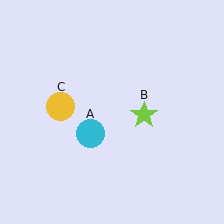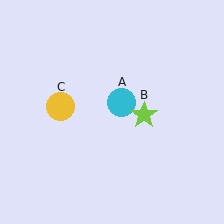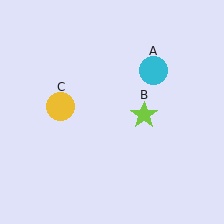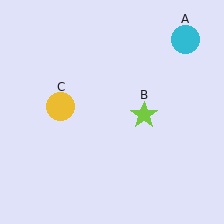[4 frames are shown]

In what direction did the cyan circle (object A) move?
The cyan circle (object A) moved up and to the right.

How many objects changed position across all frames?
1 object changed position: cyan circle (object A).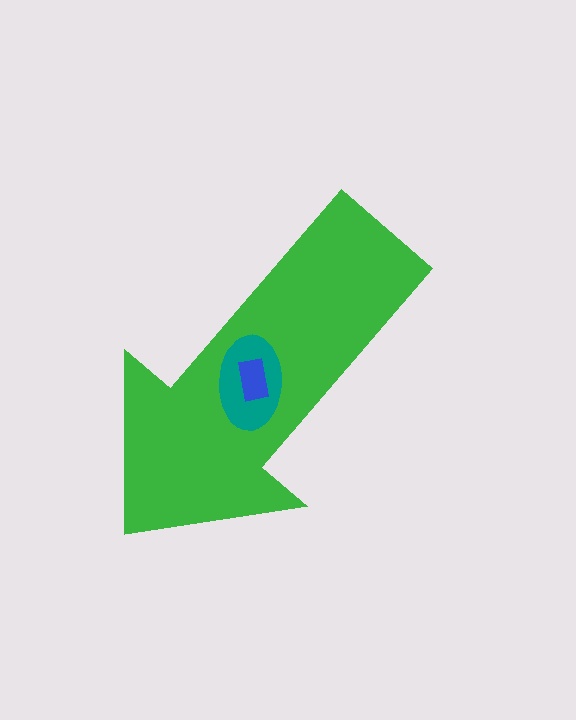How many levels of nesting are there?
3.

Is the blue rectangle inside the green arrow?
Yes.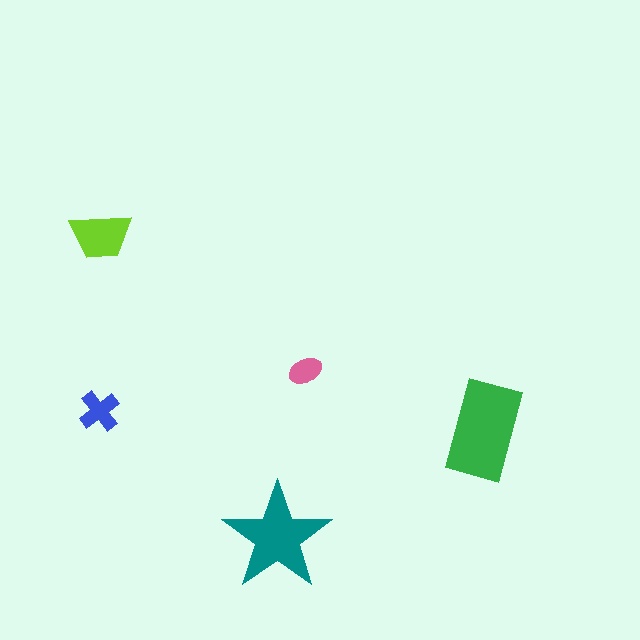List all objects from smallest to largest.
The pink ellipse, the blue cross, the lime trapezoid, the teal star, the green rectangle.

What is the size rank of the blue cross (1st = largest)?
4th.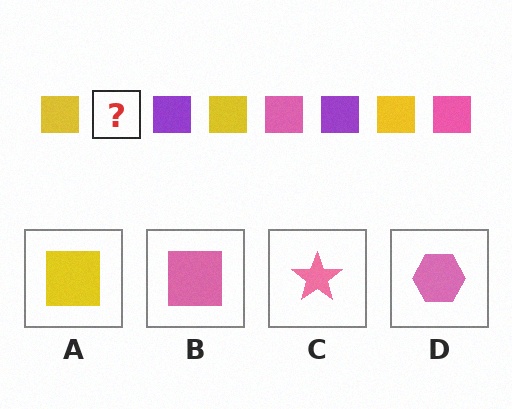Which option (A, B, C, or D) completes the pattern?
B.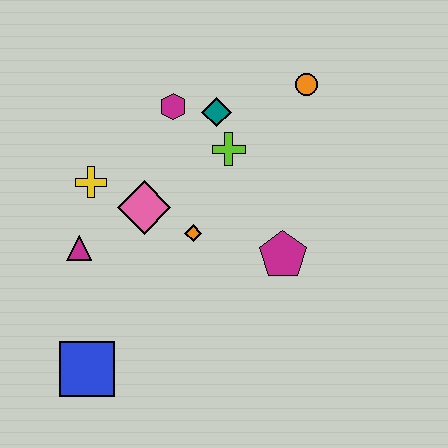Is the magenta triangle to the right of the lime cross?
No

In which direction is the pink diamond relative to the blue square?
The pink diamond is above the blue square.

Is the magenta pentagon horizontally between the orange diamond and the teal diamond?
No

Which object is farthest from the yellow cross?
The orange circle is farthest from the yellow cross.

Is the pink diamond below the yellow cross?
Yes